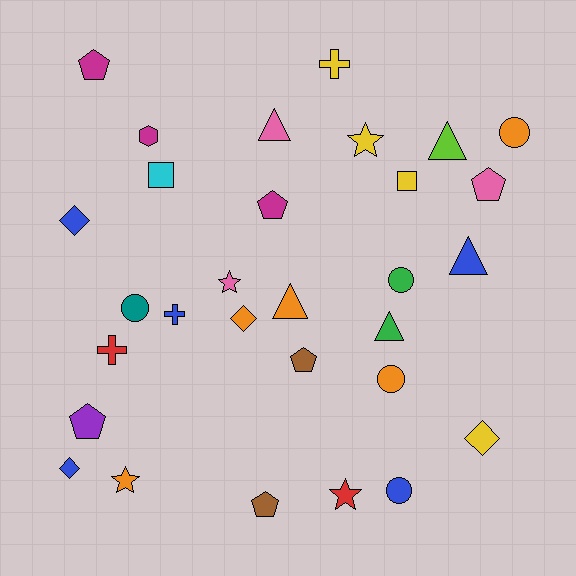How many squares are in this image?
There are 2 squares.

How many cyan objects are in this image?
There is 1 cyan object.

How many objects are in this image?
There are 30 objects.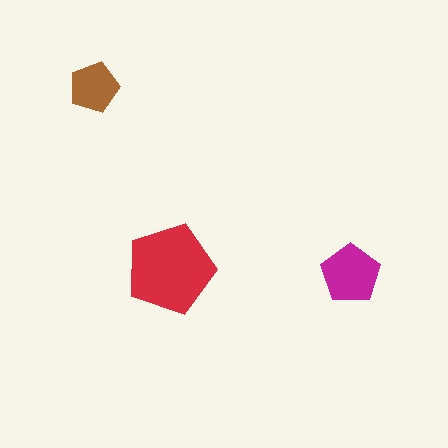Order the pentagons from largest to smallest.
the red one, the magenta one, the brown one.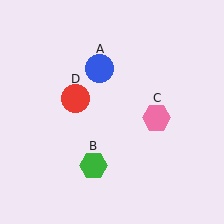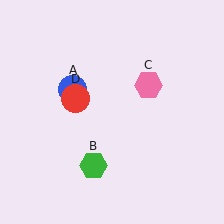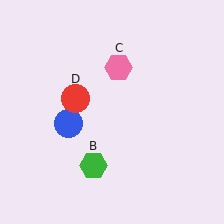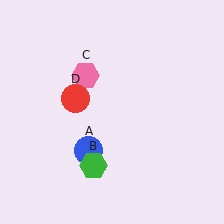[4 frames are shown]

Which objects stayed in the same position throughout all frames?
Green hexagon (object B) and red circle (object D) remained stationary.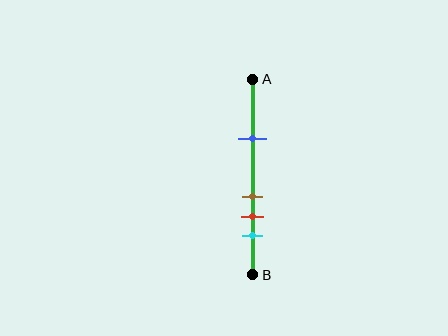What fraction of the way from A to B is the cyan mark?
The cyan mark is approximately 80% (0.8) of the way from A to B.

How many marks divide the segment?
There are 4 marks dividing the segment.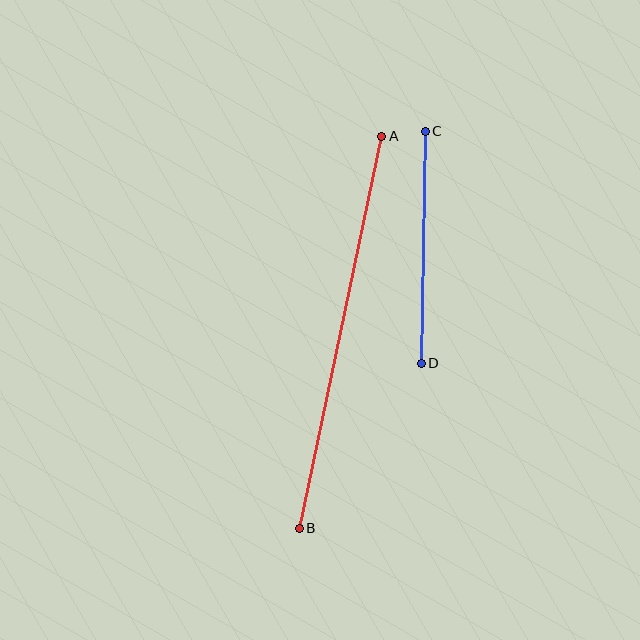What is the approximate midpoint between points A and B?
The midpoint is at approximately (341, 332) pixels.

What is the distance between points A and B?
The distance is approximately 400 pixels.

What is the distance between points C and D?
The distance is approximately 232 pixels.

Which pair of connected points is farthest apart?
Points A and B are farthest apart.